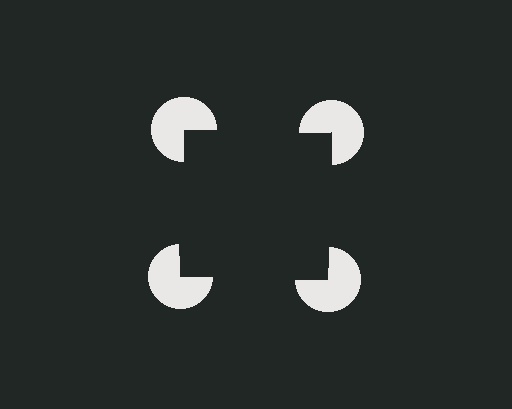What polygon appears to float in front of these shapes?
An illusory square — its edges are inferred from the aligned wedge cuts in the pac-man discs, not physically drawn.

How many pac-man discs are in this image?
There are 4 — one at each vertex of the illusory square.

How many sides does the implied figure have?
4 sides.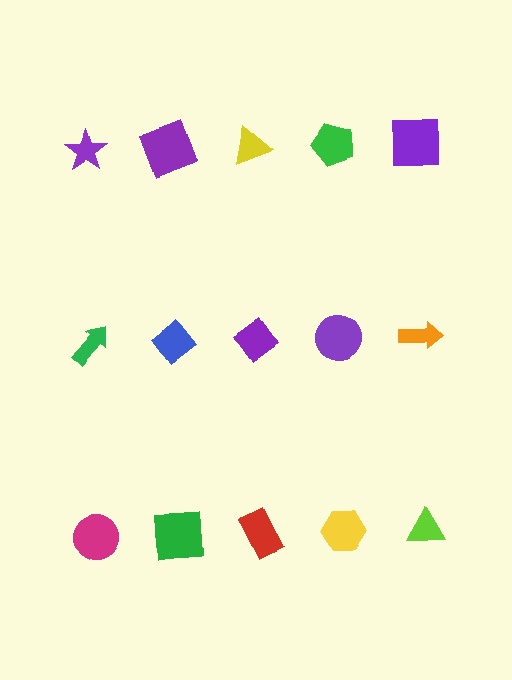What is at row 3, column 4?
A yellow hexagon.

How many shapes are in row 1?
5 shapes.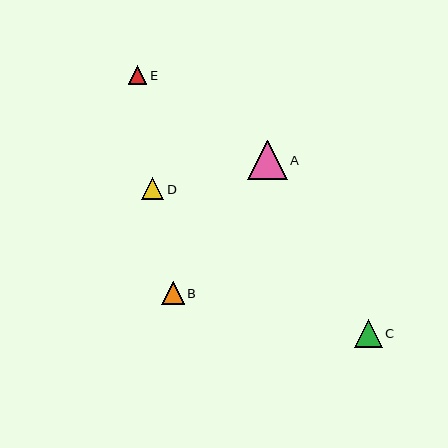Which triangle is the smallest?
Triangle E is the smallest with a size of approximately 19 pixels.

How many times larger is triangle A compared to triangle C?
Triangle A is approximately 1.4 times the size of triangle C.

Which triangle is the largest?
Triangle A is the largest with a size of approximately 39 pixels.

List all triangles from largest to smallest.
From largest to smallest: A, C, B, D, E.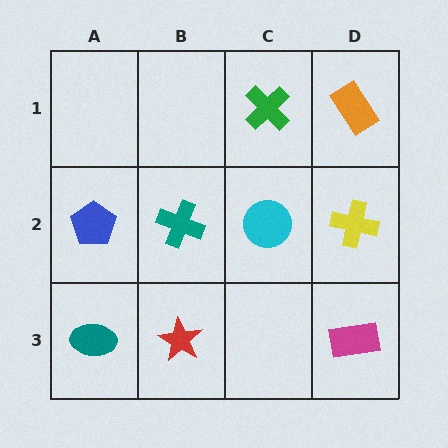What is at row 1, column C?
A green cross.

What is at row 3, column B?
A red star.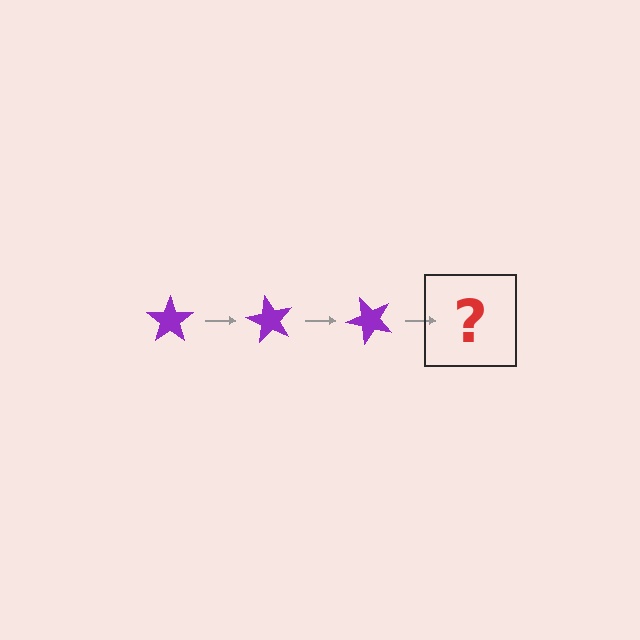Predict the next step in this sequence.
The next step is a purple star rotated 180 degrees.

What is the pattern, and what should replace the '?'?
The pattern is that the star rotates 60 degrees each step. The '?' should be a purple star rotated 180 degrees.